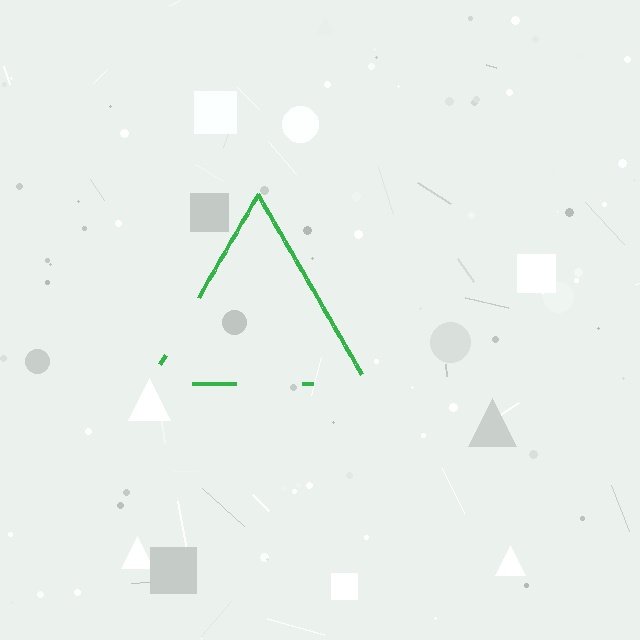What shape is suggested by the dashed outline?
The dashed outline suggests a triangle.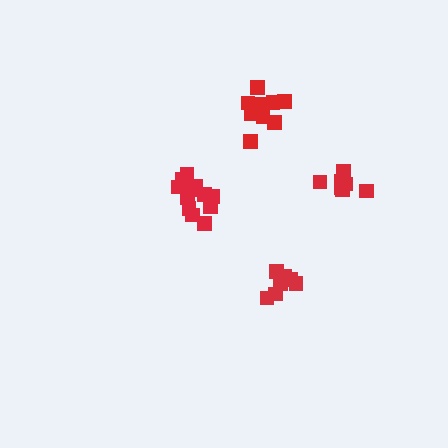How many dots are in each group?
Group 1: 8 dots, Group 2: 11 dots, Group 3: 12 dots, Group 4: 8 dots (39 total).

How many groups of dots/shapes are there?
There are 4 groups.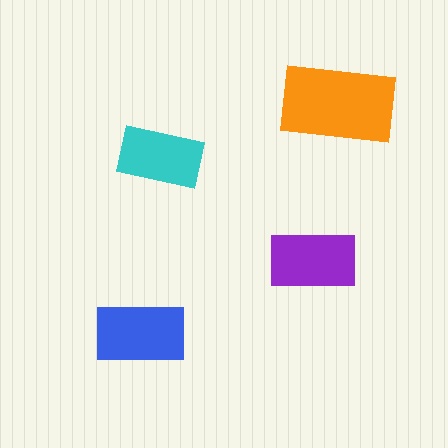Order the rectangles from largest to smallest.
the orange one, the blue one, the purple one, the cyan one.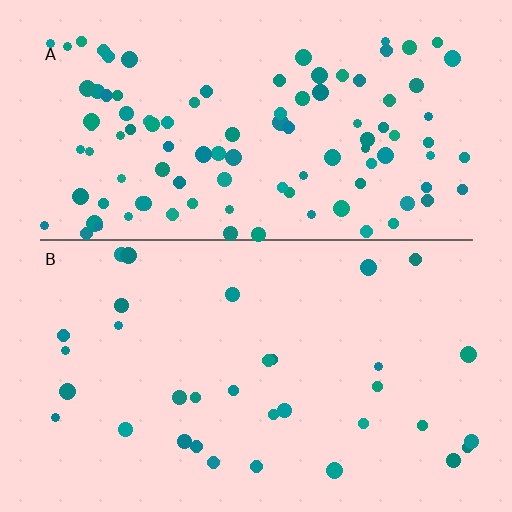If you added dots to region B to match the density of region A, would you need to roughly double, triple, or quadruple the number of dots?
Approximately triple.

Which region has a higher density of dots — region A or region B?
A (the top).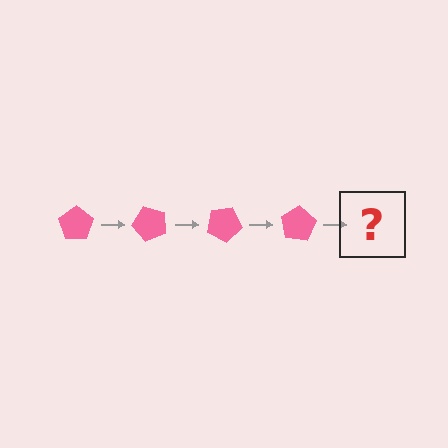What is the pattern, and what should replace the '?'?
The pattern is that the pentagon rotates 50 degrees each step. The '?' should be a pink pentagon rotated 200 degrees.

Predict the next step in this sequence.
The next step is a pink pentagon rotated 200 degrees.